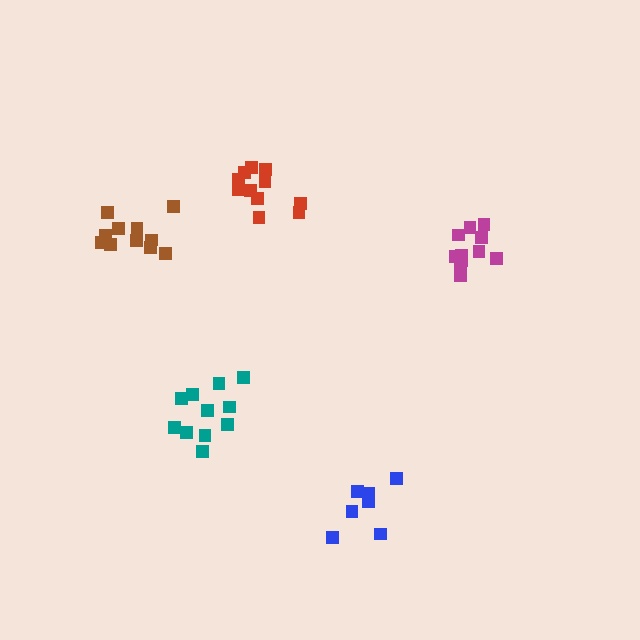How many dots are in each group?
Group 1: 11 dots, Group 2: 11 dots, Group 3: 11 dots, Group 4: 11 dots, Group 5: 7 dots (51 total).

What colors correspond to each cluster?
The clusters are colored: brown, magenta, red, teal, blue.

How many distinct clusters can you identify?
There are 5 distinct clusters.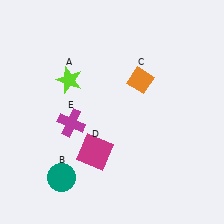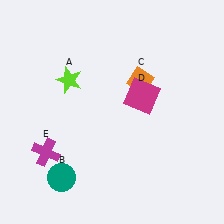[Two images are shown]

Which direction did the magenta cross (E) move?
The magenta cross (E) moved down.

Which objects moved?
The objects that moved are: the magenta square (D), the magenta cross (E).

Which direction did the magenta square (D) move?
The magenta square (D) moved up.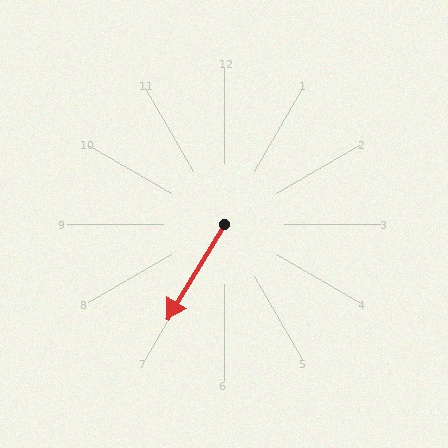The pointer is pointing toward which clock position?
Roughly 7 o'clock.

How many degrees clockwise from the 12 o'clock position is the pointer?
Approximately 211 degrees.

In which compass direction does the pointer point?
Southwest.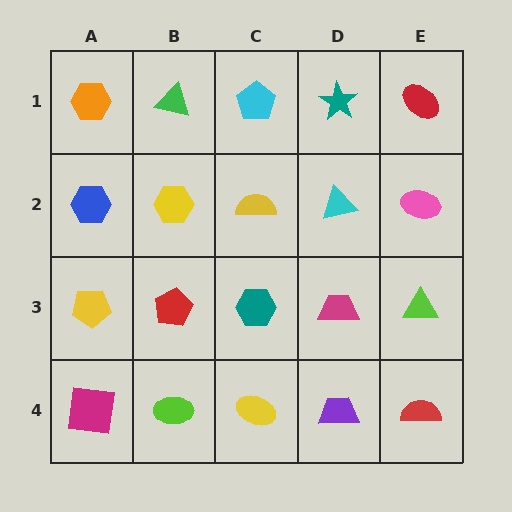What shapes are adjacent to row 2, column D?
A teal star (row 1, column D), a magenta trapezoid (row 3, column D), a yellow semicircle (row 2, column C), a pink ellipse (row 2, column E).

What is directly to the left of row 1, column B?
An orange hexagon.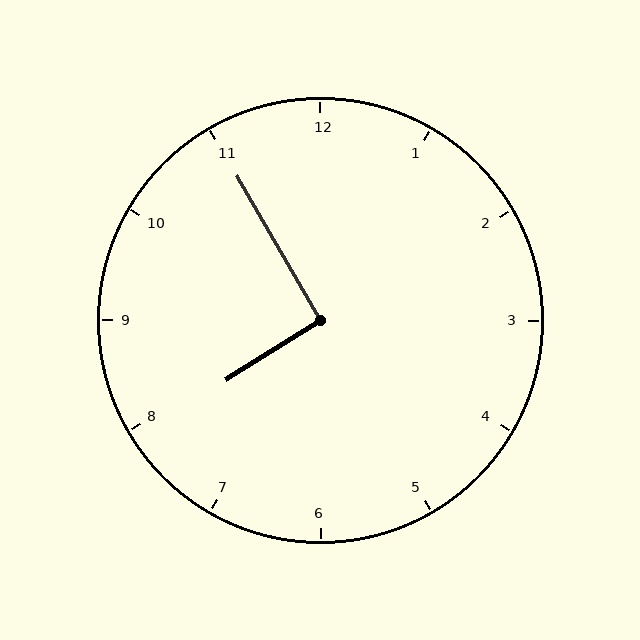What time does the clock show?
7:55.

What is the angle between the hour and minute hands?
Approximately 92 degrees.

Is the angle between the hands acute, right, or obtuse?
It is right.